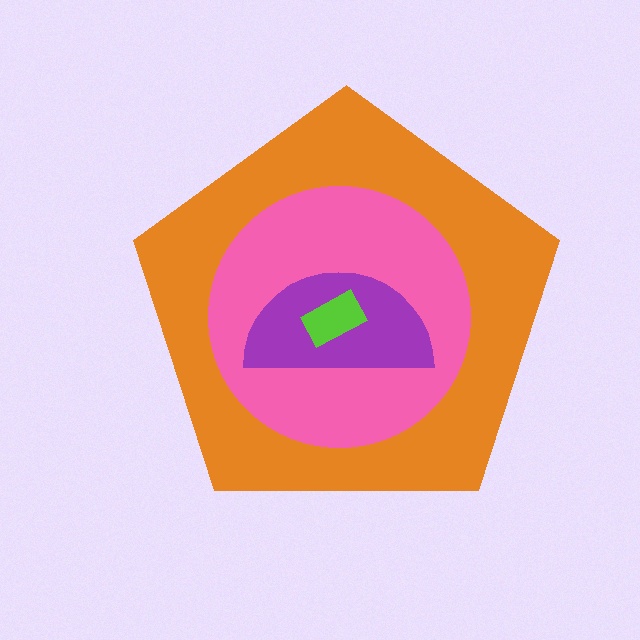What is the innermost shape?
The lime rectangle.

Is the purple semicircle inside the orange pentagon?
Yes.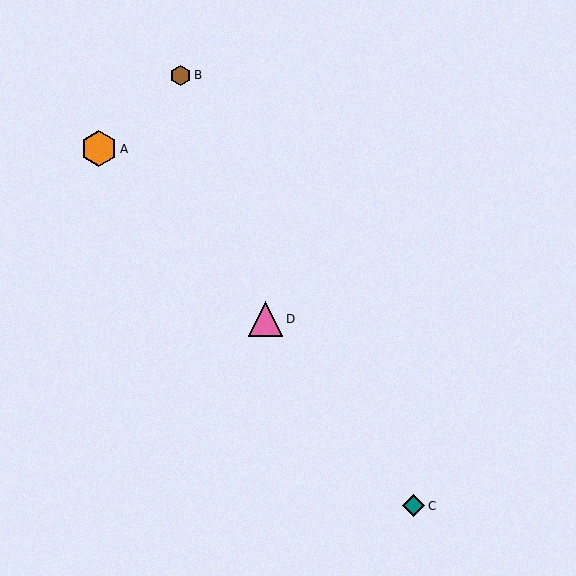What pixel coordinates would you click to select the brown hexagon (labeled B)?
Click at (181, 75) to select the brown hexagon B.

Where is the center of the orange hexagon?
The center of the orange hexagon is at (99, 149).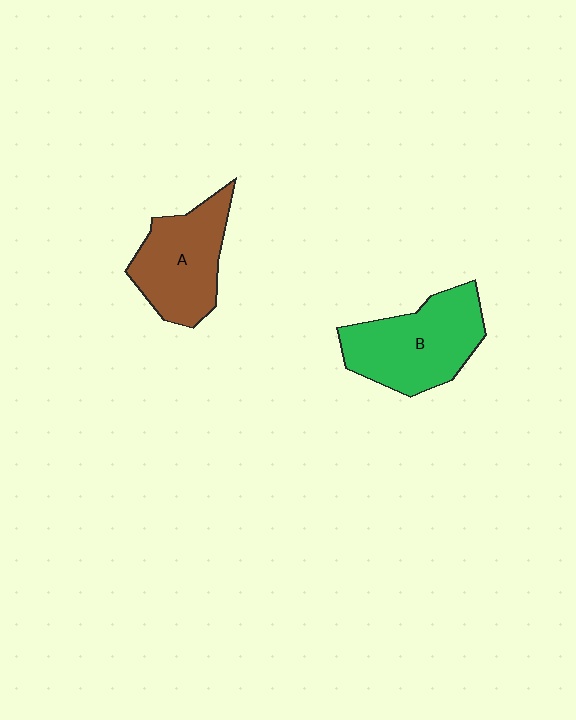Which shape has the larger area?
Shape B (green).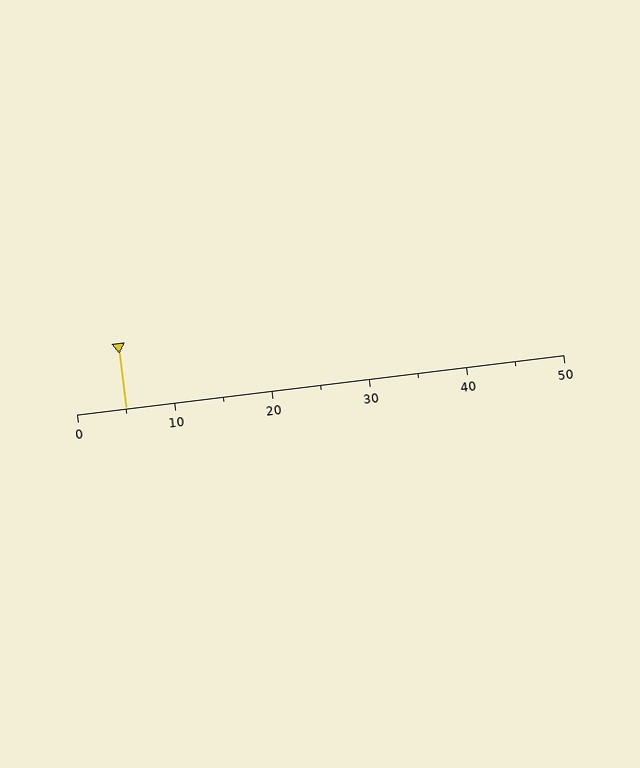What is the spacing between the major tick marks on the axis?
The major ticks are spaced 10 apart.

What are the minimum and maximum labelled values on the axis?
The axis runs from 0 to 50.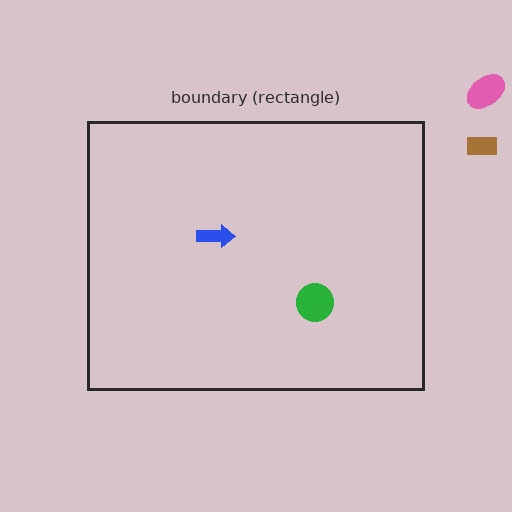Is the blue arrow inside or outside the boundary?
Inside.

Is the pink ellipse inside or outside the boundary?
Outside.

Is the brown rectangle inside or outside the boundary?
Outside.